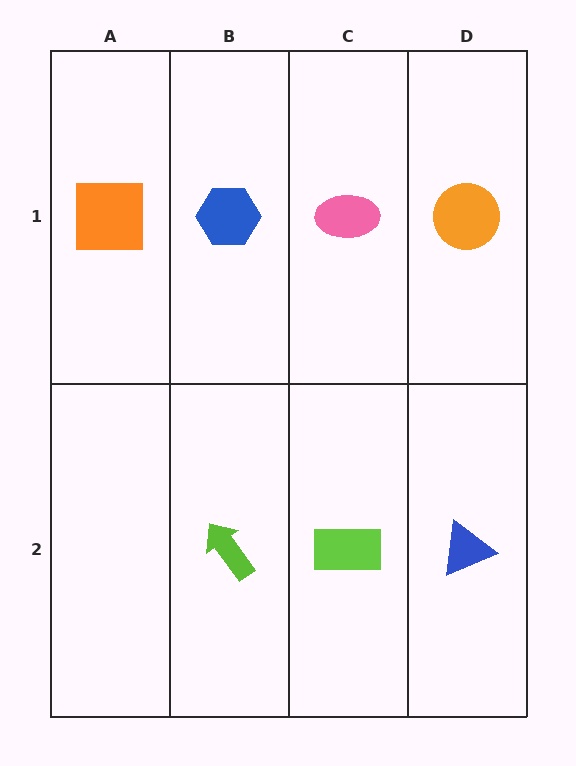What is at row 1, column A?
An orange square.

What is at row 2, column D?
A blue triangle.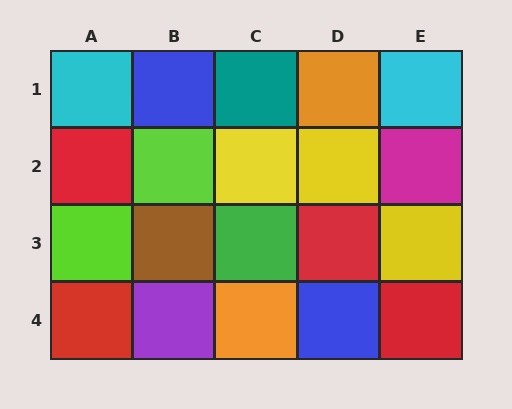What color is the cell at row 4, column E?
Red.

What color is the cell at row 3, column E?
Yellow.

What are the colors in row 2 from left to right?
Red, lime, yellow, yellow, magenta.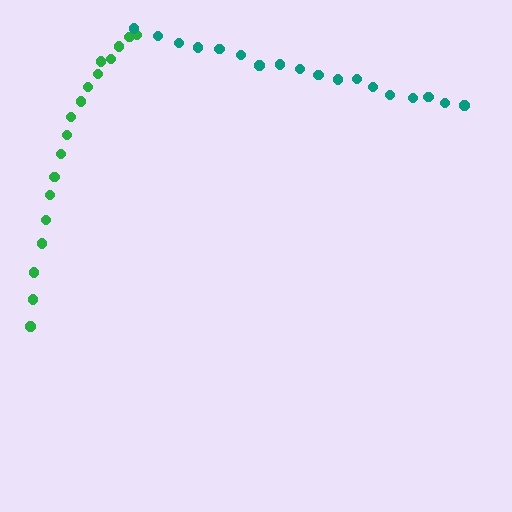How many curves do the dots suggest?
There are 2 distinct paths.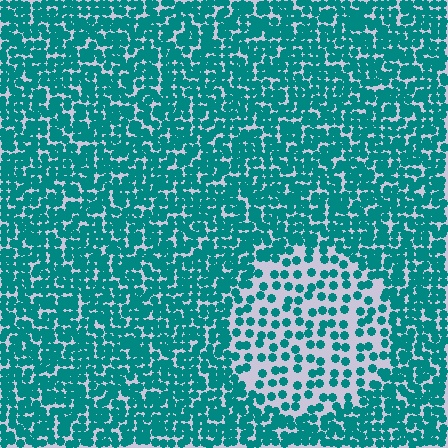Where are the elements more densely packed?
The elements are more densely packed outside the circle boundary.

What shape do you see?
I see a circle.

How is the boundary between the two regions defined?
The boundary is defined by a change in element density (approximately 2.3x ratio). All elements are the same color, size, and shape.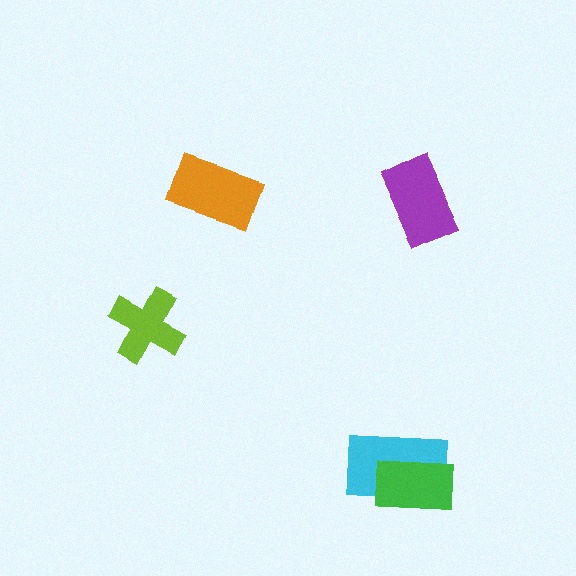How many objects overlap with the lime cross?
0 objects overlap with the lime cross.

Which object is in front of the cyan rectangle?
The green rectangle is in front of the cyan rectangle.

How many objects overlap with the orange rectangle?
0 objects overlap with the orange rectangle.